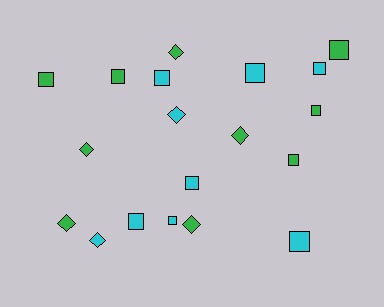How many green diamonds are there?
There are 5 green diamonds.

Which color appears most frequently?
Green, with 10 objects.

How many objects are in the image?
There are 19 objects.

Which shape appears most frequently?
Square, with 12 objects.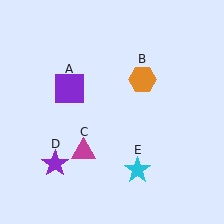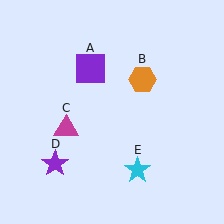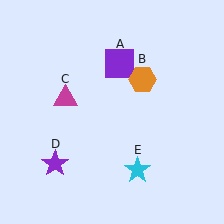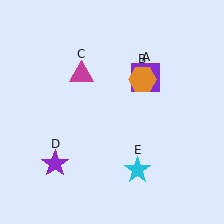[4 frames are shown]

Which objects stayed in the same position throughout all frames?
Orange hexagon (object B) and purple star (object D) and cyan star (object E) remained stationary.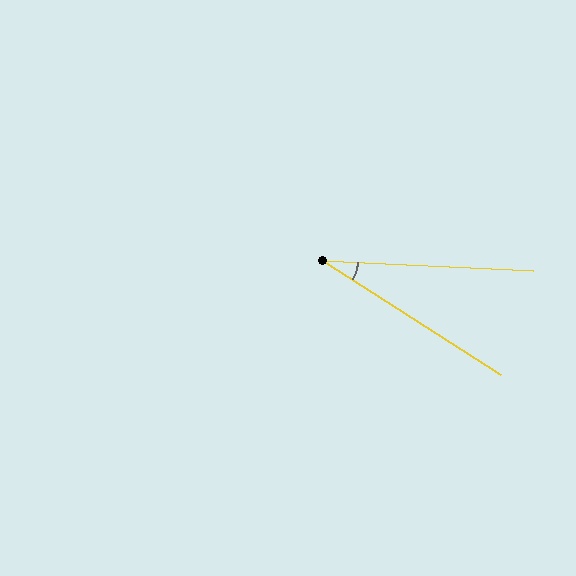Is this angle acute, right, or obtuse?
It is acute.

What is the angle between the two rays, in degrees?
Approximately 30 degrees.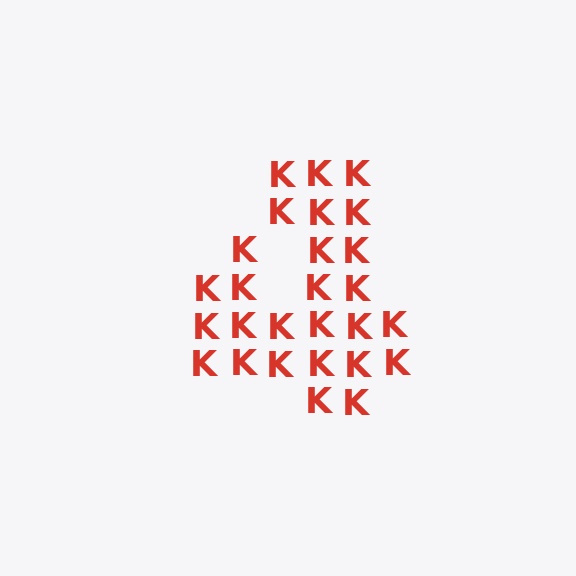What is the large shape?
The large shape is the digit 4.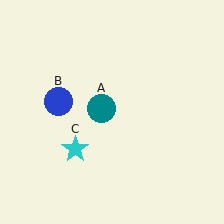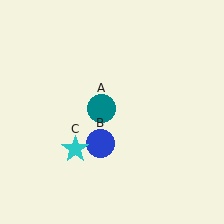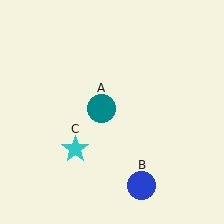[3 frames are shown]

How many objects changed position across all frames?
1 object changed position: blue circle (object B).